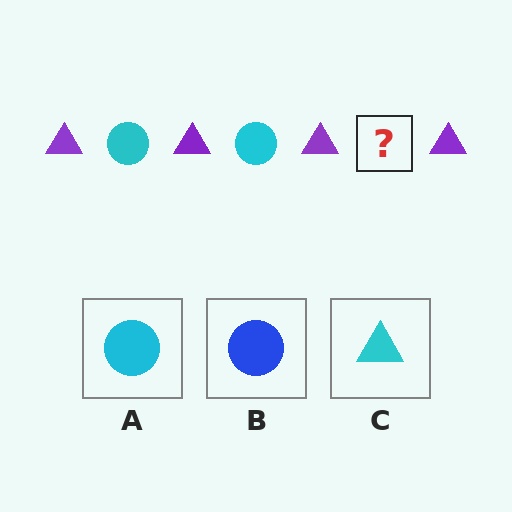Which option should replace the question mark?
Option A.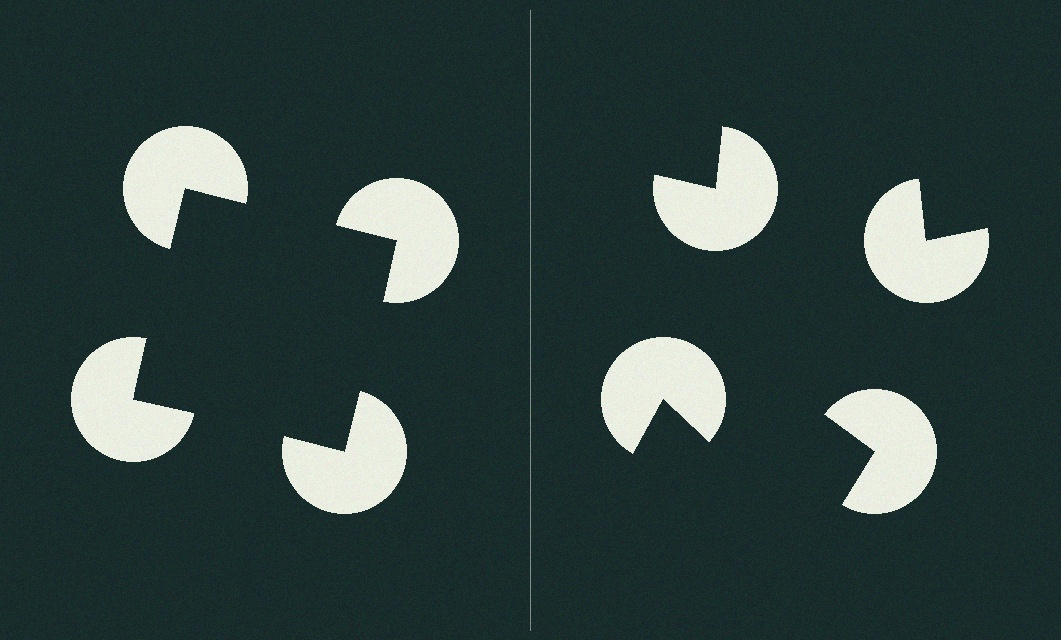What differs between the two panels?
The pac-man discs are positioned identically on both sides; only the wedge orientations differ. On the left they align to a square; on the right they are misaligned.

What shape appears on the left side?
An illusory square.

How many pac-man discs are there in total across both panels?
8 — 4 on each side.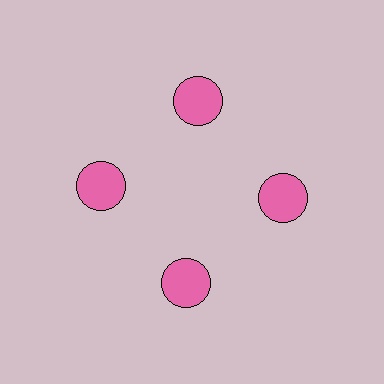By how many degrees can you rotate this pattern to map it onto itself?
The pattern maps onto itself every 90 degrees of rotation.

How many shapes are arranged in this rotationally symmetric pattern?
There are 4 shapes, arranged in 4 groups of 1.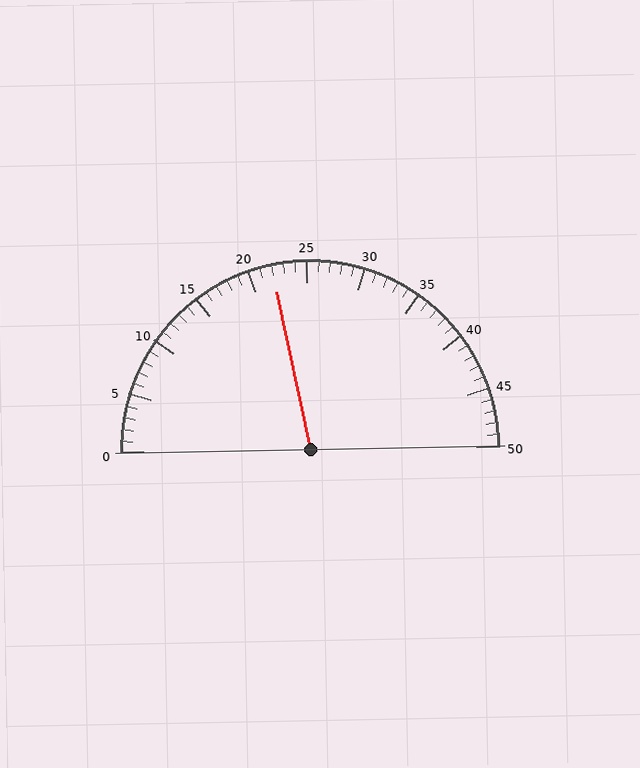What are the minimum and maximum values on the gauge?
The gauge ranges from 0 to 50.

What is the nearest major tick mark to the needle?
The nearest major tick mark is 20.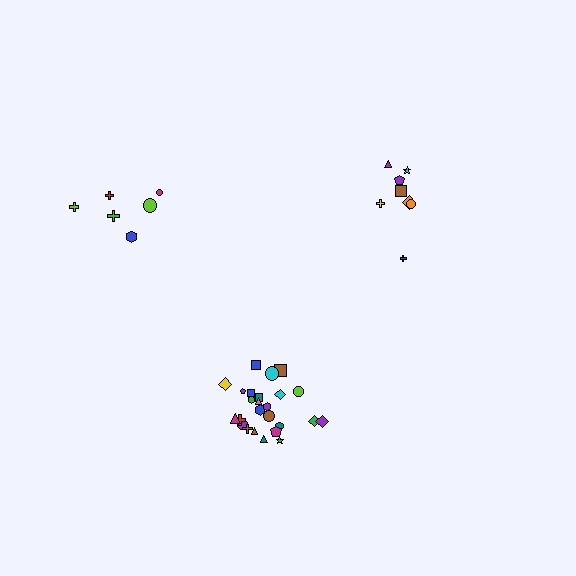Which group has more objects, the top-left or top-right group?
The top-right group.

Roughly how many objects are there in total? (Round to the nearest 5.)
Roughly 40 objects in total.